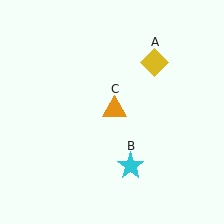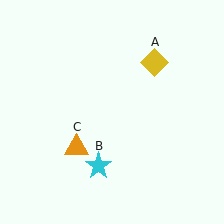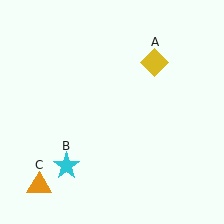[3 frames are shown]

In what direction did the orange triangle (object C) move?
The orange triangle (object C) moved down and to the left.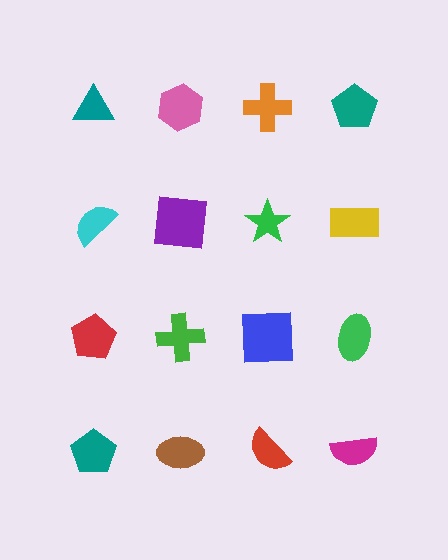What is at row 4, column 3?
A red semicircle.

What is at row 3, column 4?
A green ellipse.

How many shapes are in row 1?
4 shapes.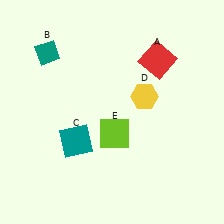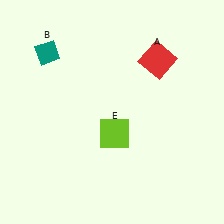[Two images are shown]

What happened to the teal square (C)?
The teal square (C) was removed in Image 2. It was in the bottom-left area of Image 1.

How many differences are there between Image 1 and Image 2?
There are 2 differences between the two images.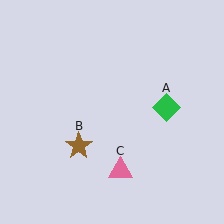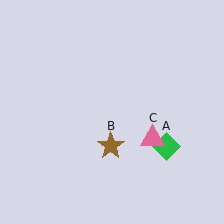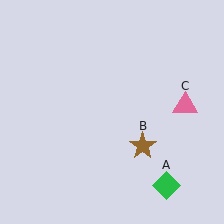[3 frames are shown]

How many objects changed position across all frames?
3 objects changed position: green diamond (object A), brown star (object B), pink triangle (object C).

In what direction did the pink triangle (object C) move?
The pink triangle (object C) moved up and to the right.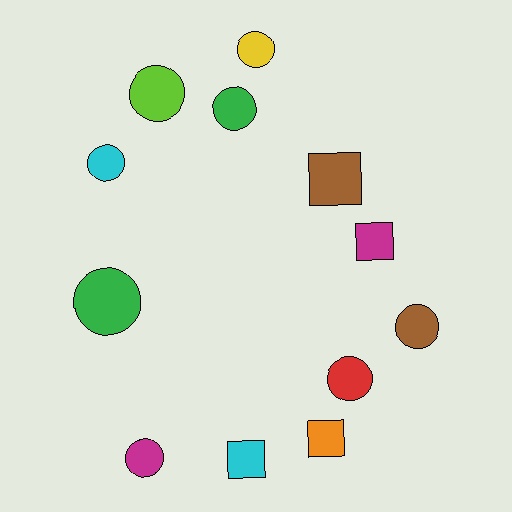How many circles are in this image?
There are 8 circles.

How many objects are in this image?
There are 12 objects.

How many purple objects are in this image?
There are no purple objects.